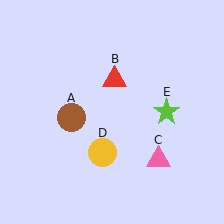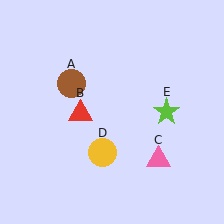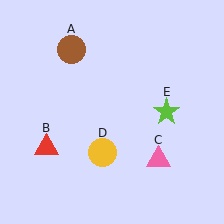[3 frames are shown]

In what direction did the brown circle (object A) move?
The brown circle (object A) moved up.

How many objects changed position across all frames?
2 objects changed position: brown circle (object A), red triangle (object B).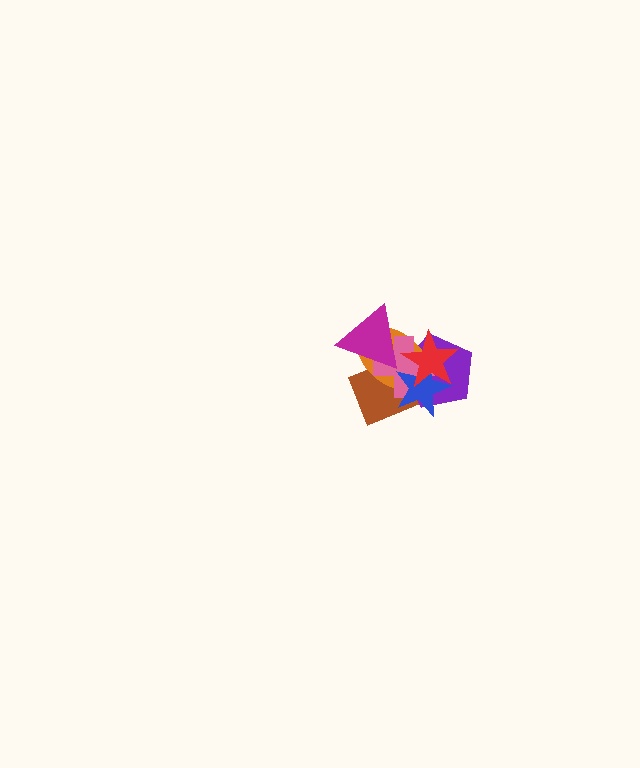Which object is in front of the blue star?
The red star is in front of the blue star.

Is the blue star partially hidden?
Yes, it is partially covered by another shape.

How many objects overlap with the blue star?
5 objects overlap with the blue star.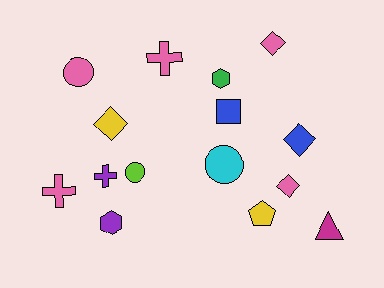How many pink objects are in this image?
There are 5 pink objects.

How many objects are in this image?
There are 15 objects.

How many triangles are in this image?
There is 1 triangle.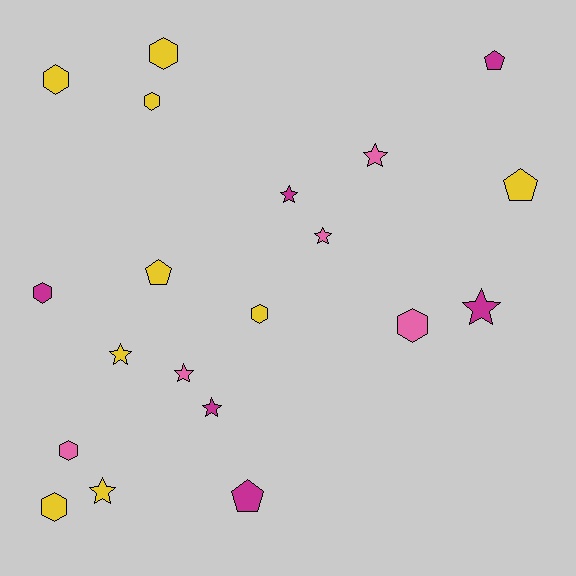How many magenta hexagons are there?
There is 1 magenta hexagon.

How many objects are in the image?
There are 20 objects.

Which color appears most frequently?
Yellow, with 9 objects.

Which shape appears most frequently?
Star, with 8 objects.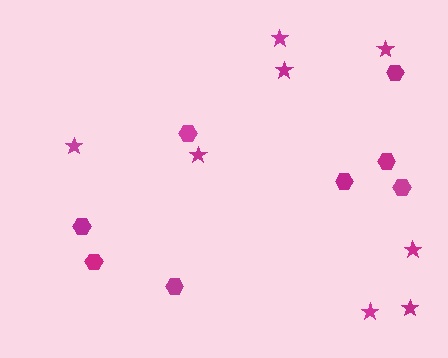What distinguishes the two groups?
There are 2 groups: one group of stars (8) and one group of hexagons (8).